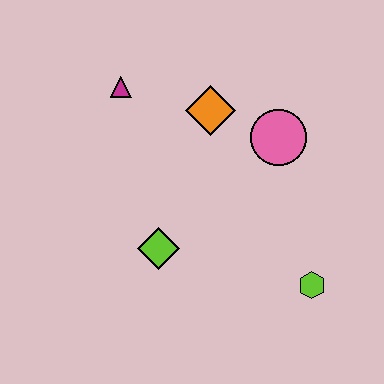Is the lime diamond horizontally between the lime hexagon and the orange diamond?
No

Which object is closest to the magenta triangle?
The orange diamond is closest to the magenta triangle.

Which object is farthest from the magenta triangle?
The lime hexagon is farthest from the magenta triangle.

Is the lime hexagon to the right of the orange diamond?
Yes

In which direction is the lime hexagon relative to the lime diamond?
The lime hexagon is to the right of the lime diamond.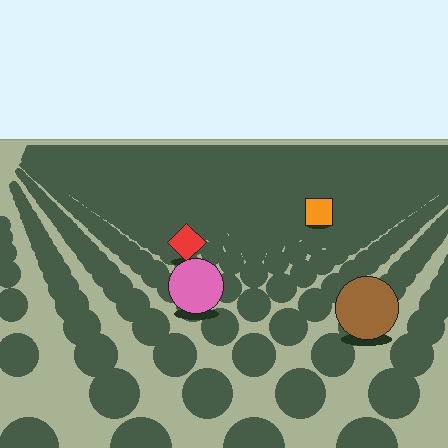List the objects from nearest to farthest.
From nearest to farthest: the brown circle, the pink circle, the red diamond, the orange square.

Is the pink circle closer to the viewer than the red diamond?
Yes. The pink circle is closer — you can tell from the texture gradient: the ground texture is coarser near it.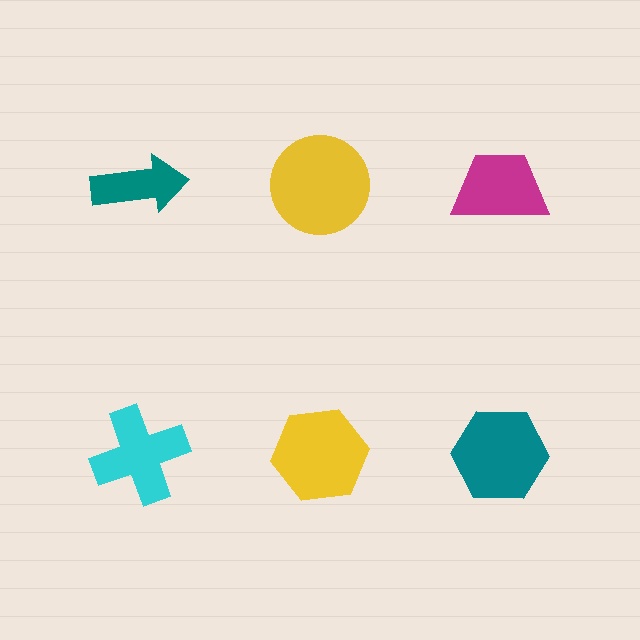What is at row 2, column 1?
A cyan cross.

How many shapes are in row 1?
3 shapes.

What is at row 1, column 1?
A teal arrow.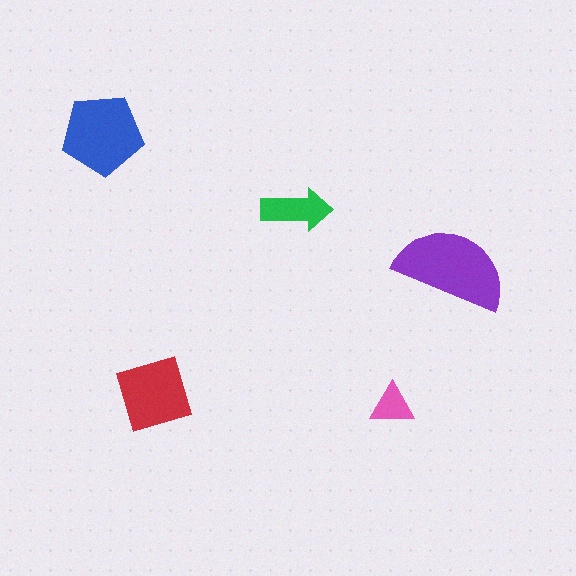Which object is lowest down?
The pink triangle is bottommost.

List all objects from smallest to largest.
The pink triangle, the green arrow, the red diamond, the blue pentagon, the purple semicircle.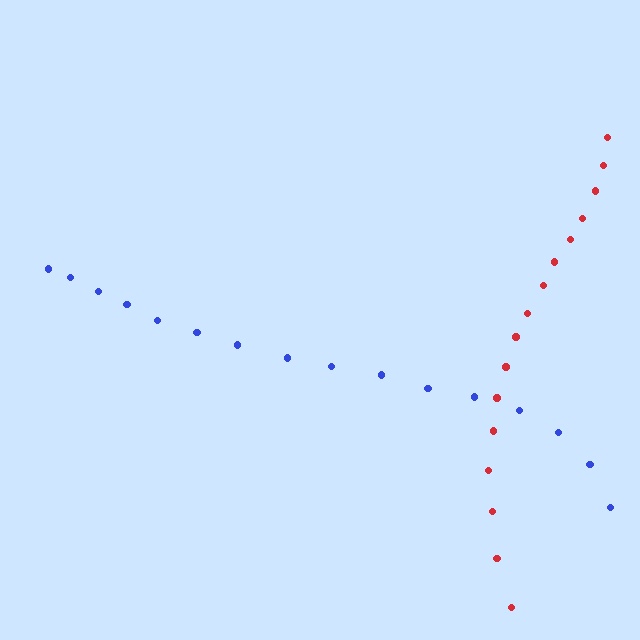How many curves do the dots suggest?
There are 2 distinct paths.